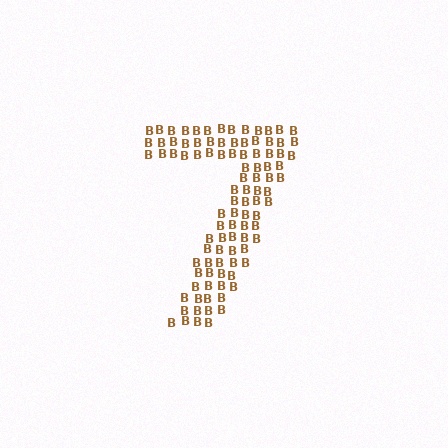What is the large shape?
The large shape is the digit 7.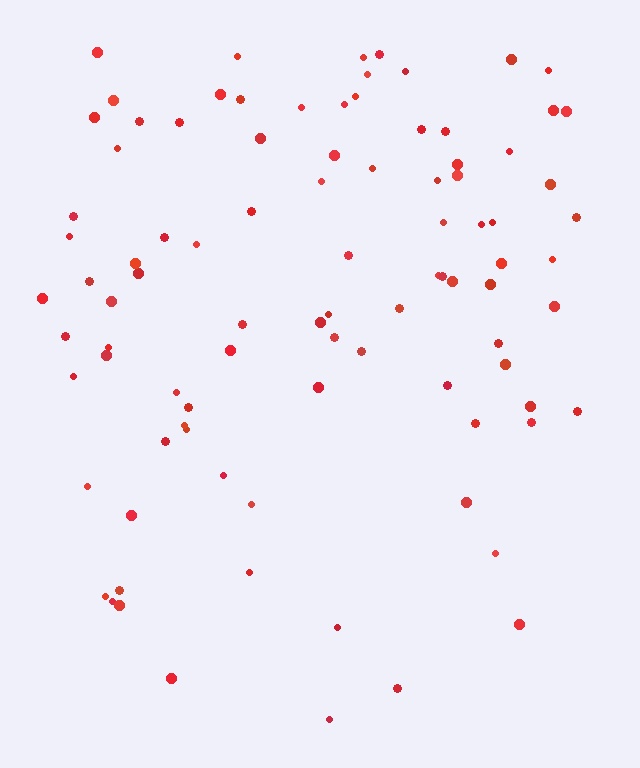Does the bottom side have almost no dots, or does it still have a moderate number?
Still a moderate number, just noticeably fewer than the top.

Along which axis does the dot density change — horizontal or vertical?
Vertical.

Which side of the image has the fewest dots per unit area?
The bottom.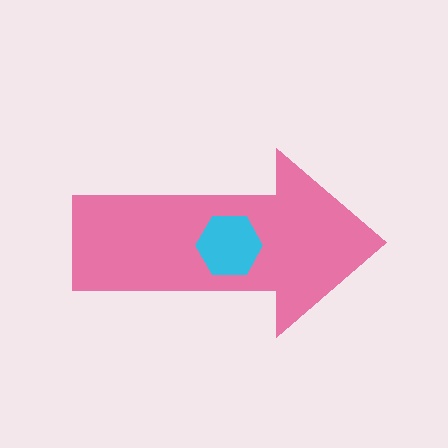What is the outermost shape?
The pink arrow.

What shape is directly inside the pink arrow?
The cyan hexagon.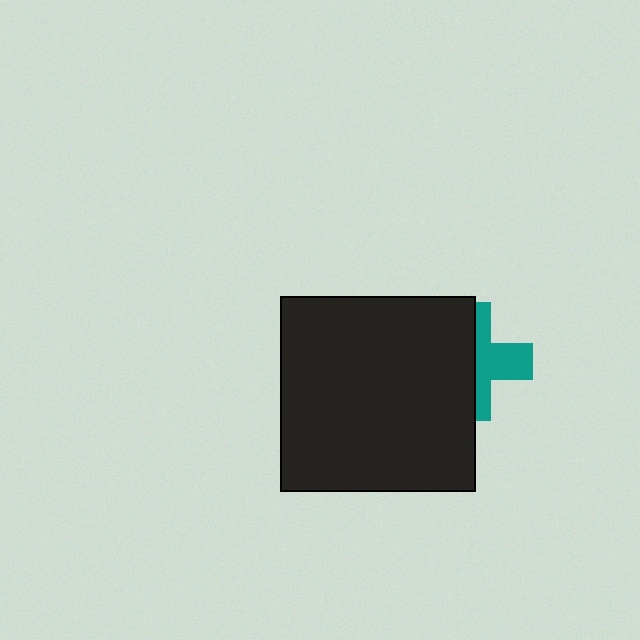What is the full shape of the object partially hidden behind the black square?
The partially hidden object is a teal cross.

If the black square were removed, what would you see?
You would see the complete teal cross.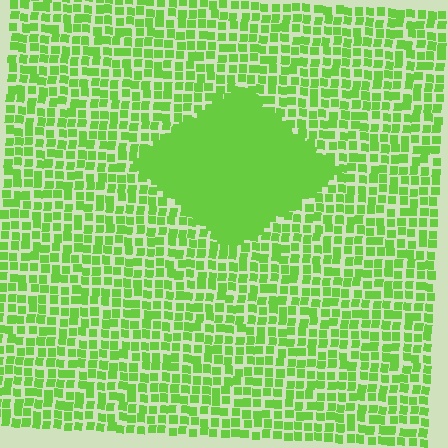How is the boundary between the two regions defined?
The boundary is defined by a change in element density (approximately 2.8x ratio). All elements are the same color, size, and shape.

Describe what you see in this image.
The image contains small lime elements arranged at two different densities. A diamond-shaped region is visible where the elements are more densely packed than the surrounding area.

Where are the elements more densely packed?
The elements are more densely packed inside the diamond boundary.